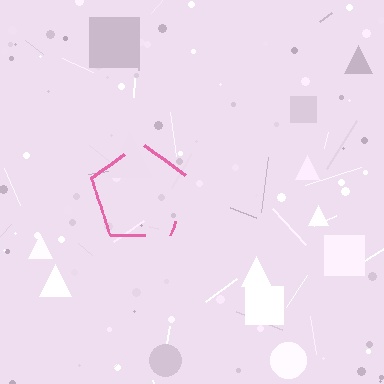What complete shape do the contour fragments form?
The contour fragments form a pentagon.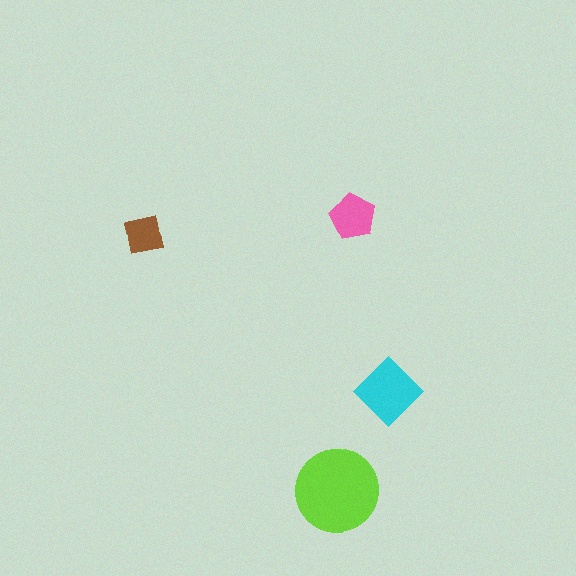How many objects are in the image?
There are 4 objects in the image.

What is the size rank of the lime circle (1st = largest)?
1st.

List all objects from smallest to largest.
The brown square, the pink pentagon, the cyan diamond, the lime circle.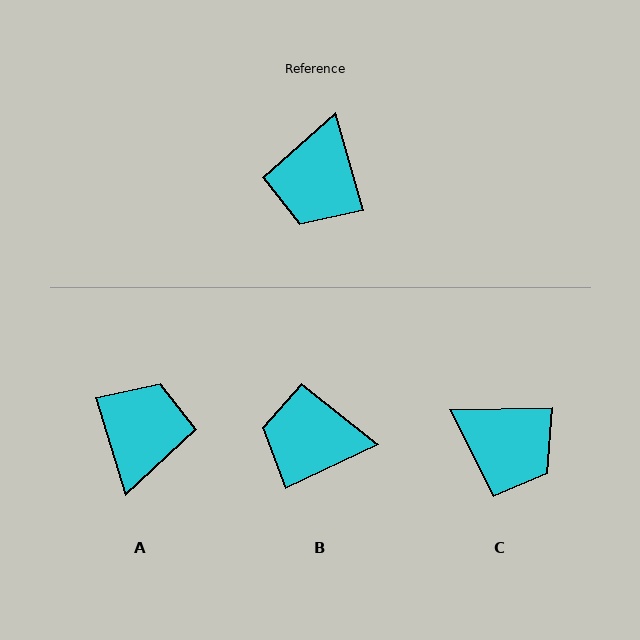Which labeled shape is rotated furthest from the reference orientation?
A, about 179 degrees away.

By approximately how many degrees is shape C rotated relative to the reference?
Approximately 75 degrees counter-clockwise.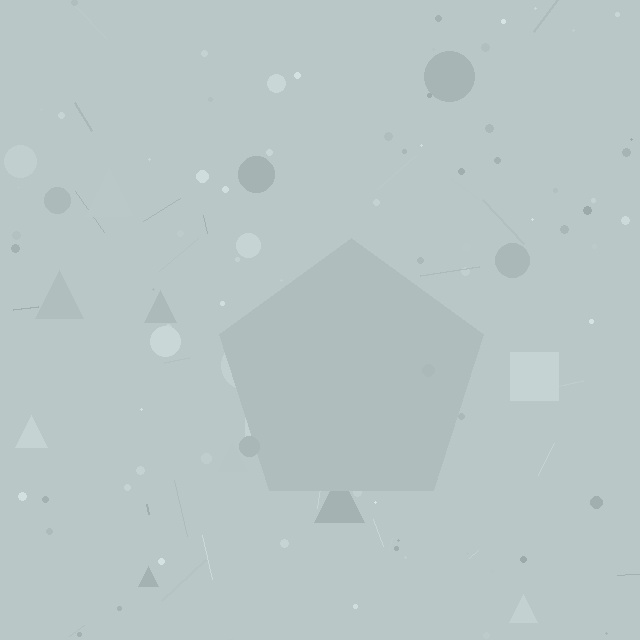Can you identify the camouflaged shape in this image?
The camouflaged shape is a pentagon.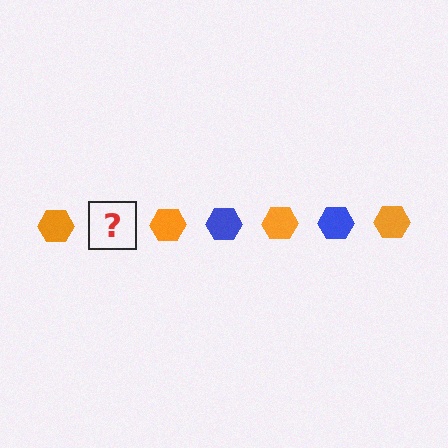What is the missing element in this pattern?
The missing element is a blue hexagon.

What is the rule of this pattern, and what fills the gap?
The rule is that the pattern cycles through orange, blue hexagons. The gap should be filled with a blue hexagon.